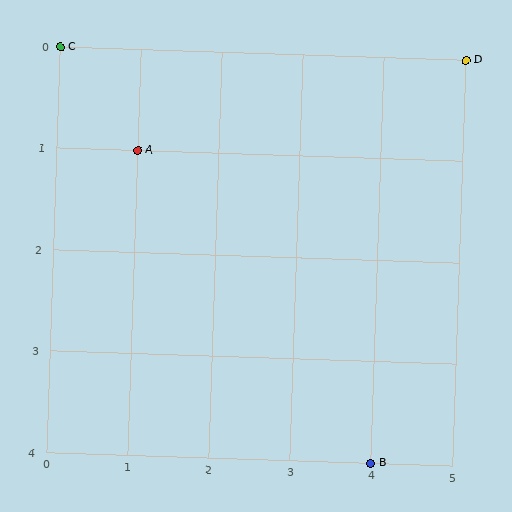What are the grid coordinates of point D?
Point D is at grid coordinates (5, 0).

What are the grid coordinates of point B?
Point B is at grid coordinates (4, 4).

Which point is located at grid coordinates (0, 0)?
Point C is at (0, 0).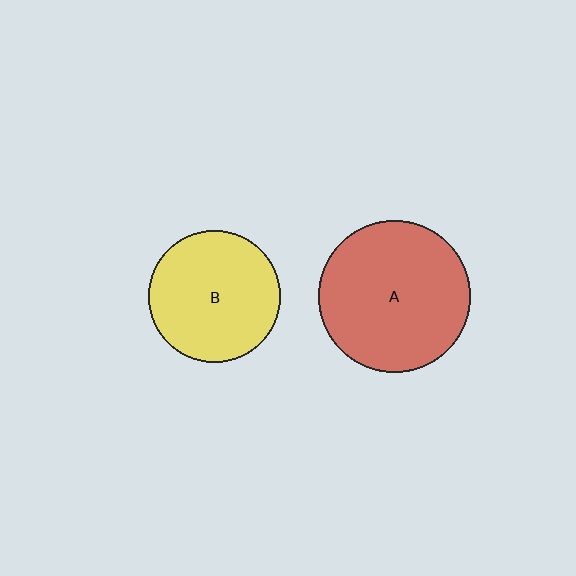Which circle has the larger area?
Circle A (red).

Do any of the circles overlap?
No, none of the circles overlap.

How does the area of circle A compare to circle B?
Approximately 1.3 times.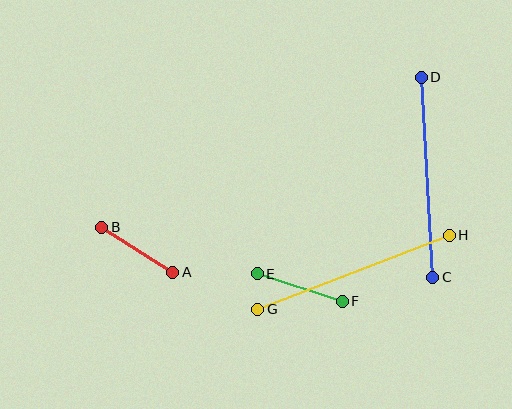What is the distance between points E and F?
The distance is approximately 89 pixels.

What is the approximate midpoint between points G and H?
The midpoint is at approximately (353, 272) pixels.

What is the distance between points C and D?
The distance is approximately 200 pixels.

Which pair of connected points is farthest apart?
Points G and H are farthest apart.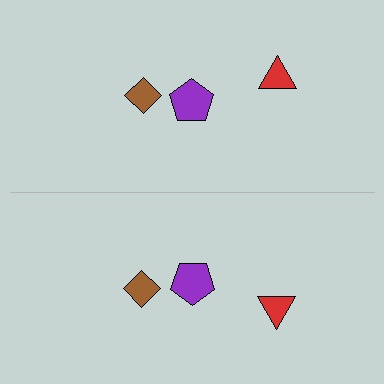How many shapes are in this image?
There are 6 shapes in this image.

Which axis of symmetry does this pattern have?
The pattern has a horizontal axis of symmetry running through the center of the image.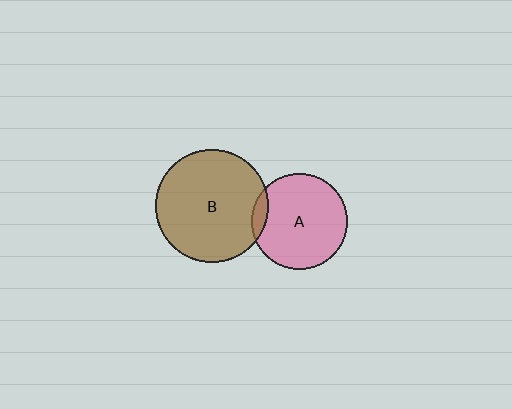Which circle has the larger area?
Circle B (brown).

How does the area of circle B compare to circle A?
Approximately 1.4 times.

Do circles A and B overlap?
Yes.